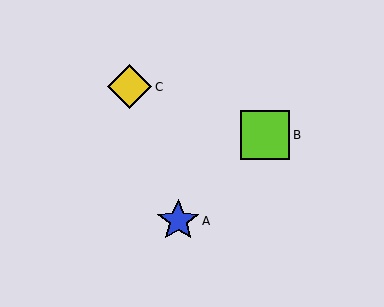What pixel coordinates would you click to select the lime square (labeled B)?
Click at (265, 135) to select the lime square B.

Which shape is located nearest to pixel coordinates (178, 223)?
The blue star (labeled A) at (178, 221) is nearest to that location.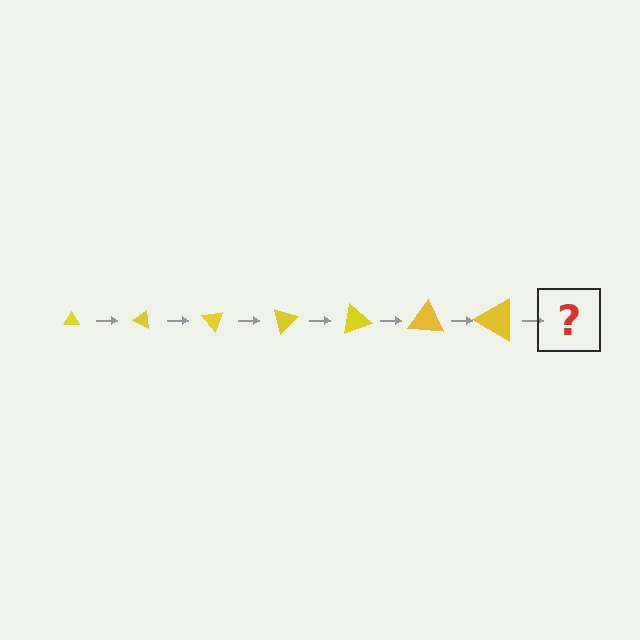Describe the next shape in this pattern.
It should be a triangle, larger than the previous one and rotated 175 degrees from the start.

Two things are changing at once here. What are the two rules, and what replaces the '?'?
The two rules are that the triangle grows larger each step and it rotates 25 degrees each step. The '?' should be a triangle, larger than the previous one and rotated 175 degrees from the start.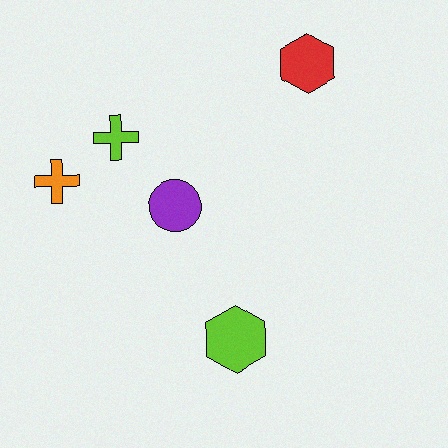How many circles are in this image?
There is 1 circle.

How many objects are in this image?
There are 5 objects.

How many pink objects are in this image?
There are no pink objects.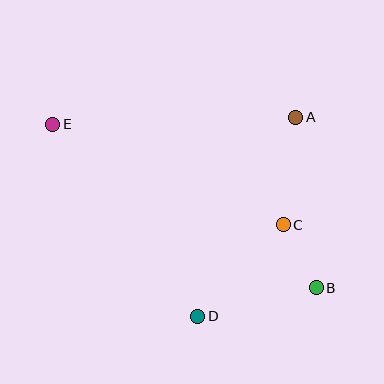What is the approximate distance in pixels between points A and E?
The distance between A and E is approximately 243 pixels.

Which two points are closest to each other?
Points B and C are closest to each other.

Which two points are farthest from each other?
Points B and E are farthest from each other.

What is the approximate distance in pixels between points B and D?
The distance between B and D is approximately 122 pixels.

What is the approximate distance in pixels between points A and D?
The distance between A and D is approximately 222 pixels.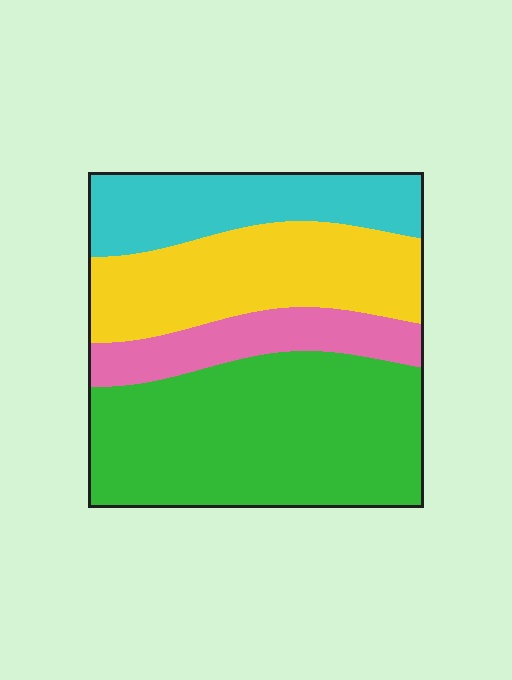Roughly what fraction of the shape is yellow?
Yellow covers 26% of the shape.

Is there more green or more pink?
Green.